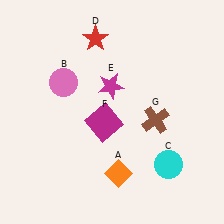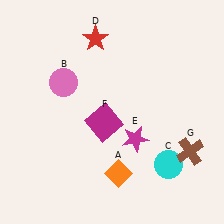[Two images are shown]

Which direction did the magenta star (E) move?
The magenta star (E) moved down.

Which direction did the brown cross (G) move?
The brown cross (G) moved right.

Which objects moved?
The objects that moved are: the magenta star (E), the brown cross (G).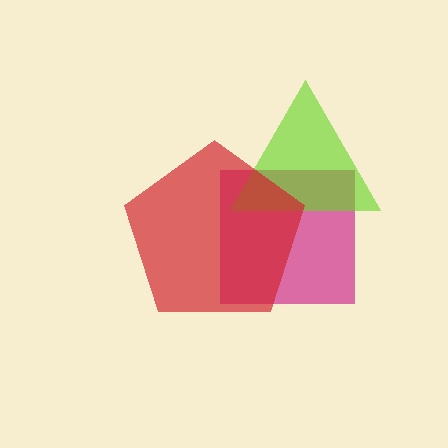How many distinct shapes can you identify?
There are 3 distinct shapes: a magenta square, a lime triangle, a red pentagon.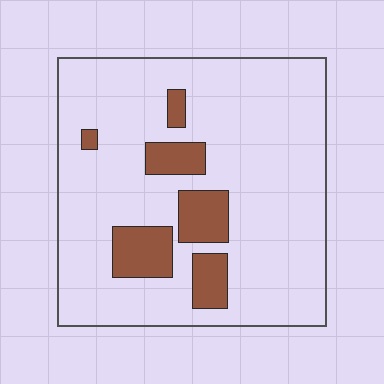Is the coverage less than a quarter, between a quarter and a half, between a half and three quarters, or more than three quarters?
Less than a quarter.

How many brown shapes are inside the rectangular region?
6.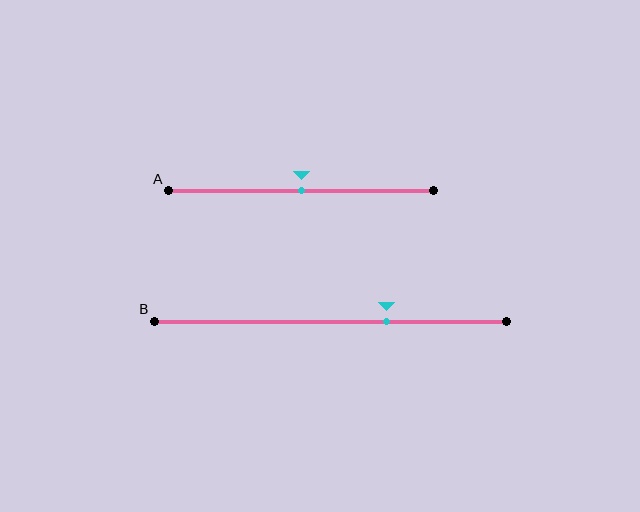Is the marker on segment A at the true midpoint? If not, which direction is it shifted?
Yes, the marker on segment A is at the true midpoint.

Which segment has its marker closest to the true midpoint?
Segment A has its marker closest to the true midpoint.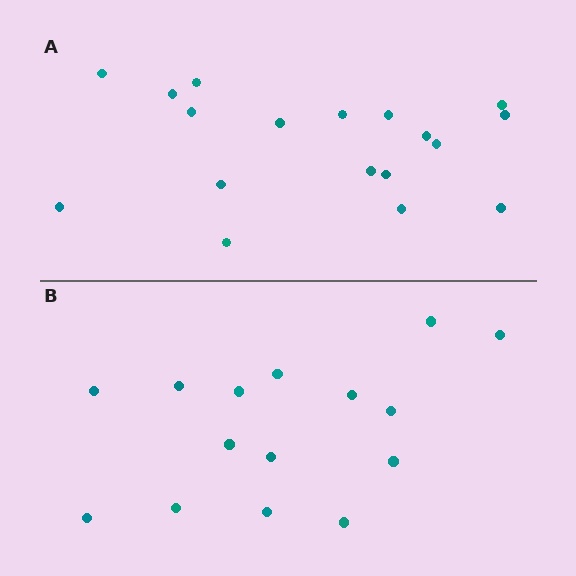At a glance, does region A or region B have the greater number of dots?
Region A (the top region) has more dots.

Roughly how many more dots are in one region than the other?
Region A has just a few more — roughly 2 or 3 more dots than region B.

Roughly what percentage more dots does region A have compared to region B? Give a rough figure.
About 20% more.